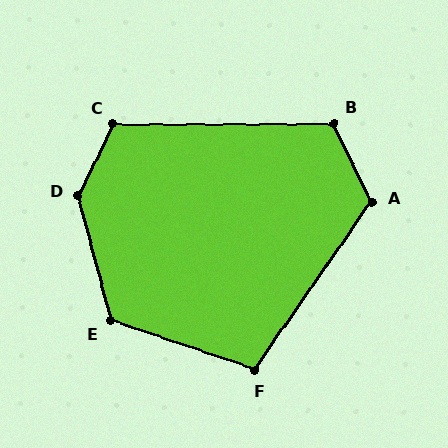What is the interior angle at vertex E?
Approximately 124 degrees (obtuse).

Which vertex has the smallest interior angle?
F, at approximately 106 degrees.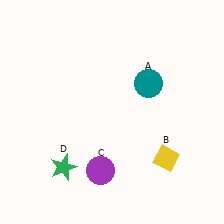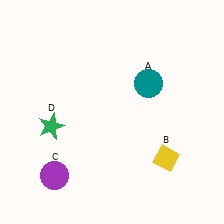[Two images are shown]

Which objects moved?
The objects that moved are: the purple circle (C), the green star (D).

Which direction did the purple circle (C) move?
The purple circle (C) moved left.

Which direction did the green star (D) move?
The green star (D) moved up.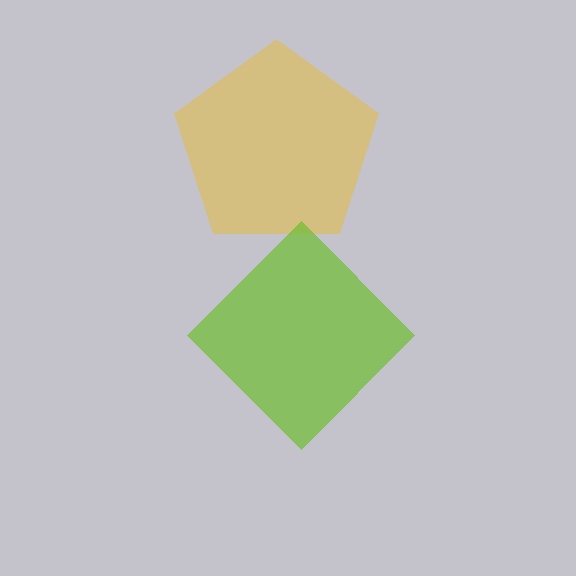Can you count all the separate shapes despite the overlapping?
Yes, there are 2 separate shapes.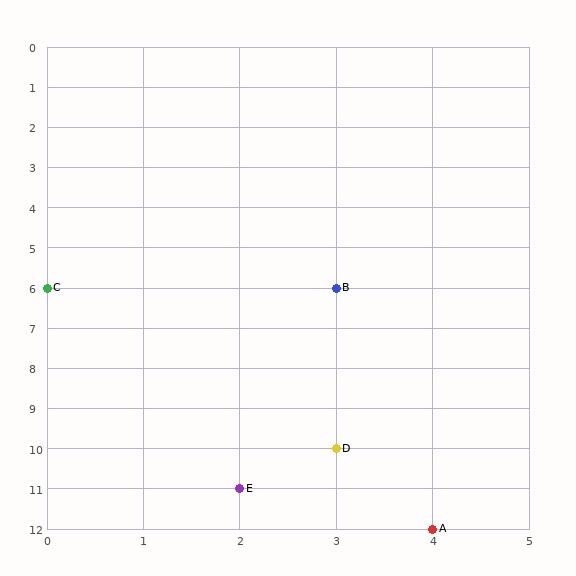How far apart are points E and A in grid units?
Points E and A are 2 columns and 1 row apart (about 2.2 grid units diagonally).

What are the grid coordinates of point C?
Point C is at grid coordinates (0, 6).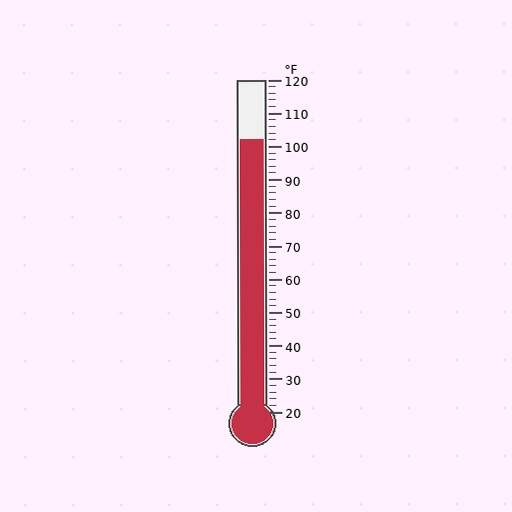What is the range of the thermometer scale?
The thermometer scale ranges from 20°F to 120°F.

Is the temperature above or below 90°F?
The temperature is above 90°F.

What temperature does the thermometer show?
The thermometer shows approximately 102°F.